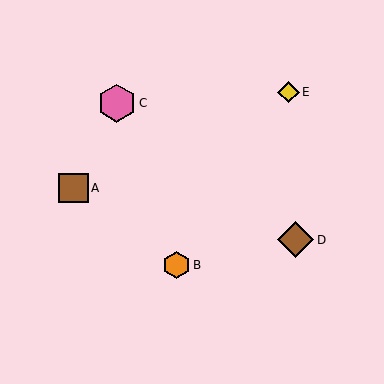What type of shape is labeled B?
Shape B is an orange hexagon.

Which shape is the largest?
The pink hexagon (labeled C) is the largest.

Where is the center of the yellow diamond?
The center of the yellow diamond is at (288, 92).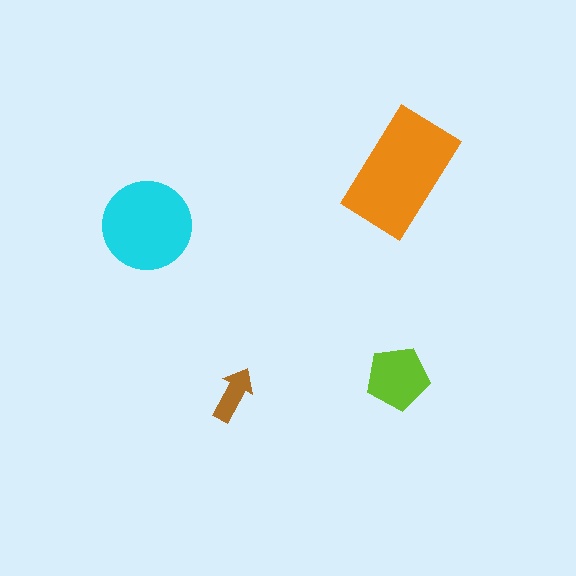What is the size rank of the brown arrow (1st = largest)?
4th.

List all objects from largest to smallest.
The orange rectangle, the cyan circle, the lime pentagon, the brown arrow.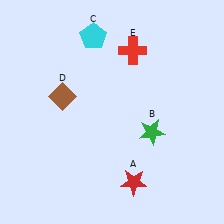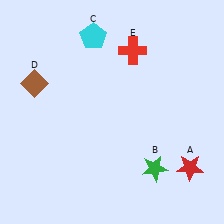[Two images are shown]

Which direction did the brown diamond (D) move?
The brown diamond (D) moved left.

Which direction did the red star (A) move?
The red star (A) moved right.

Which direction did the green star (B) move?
The green star (B) moved down.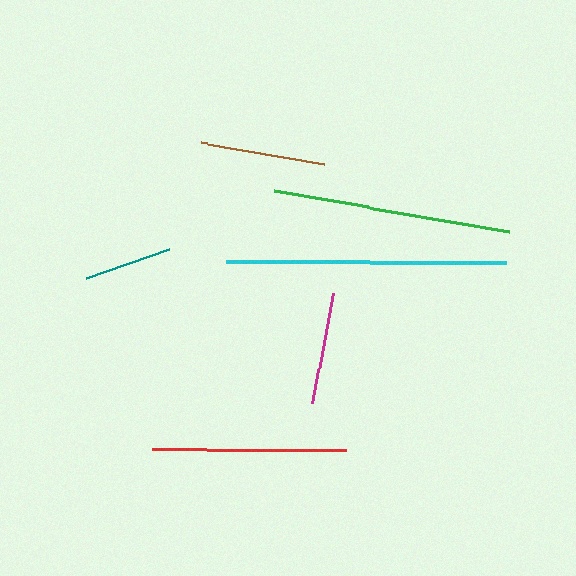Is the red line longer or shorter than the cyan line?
The cyan line is longer than the red line.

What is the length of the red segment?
The red segment is approximately 194 pixels long.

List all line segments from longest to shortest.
From longest to shortest: cyan, green, red, brown, magenta, teal.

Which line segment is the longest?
The cyan line is the longest at approximately 279 pixels.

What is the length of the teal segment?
The teal segment is approximately 88 pixels long.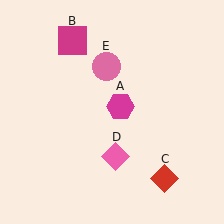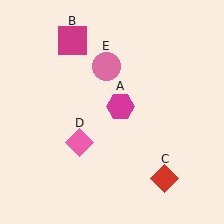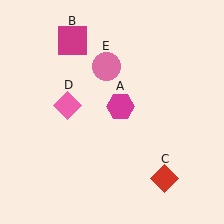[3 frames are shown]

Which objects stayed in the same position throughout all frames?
Magenta hexagon (object A) and magenta square (object B) and red diamond (object C) and pink circle (object E) remained stationary.